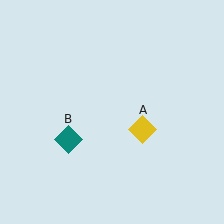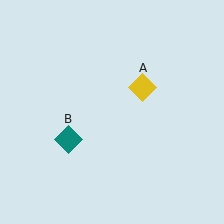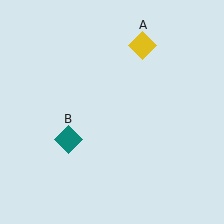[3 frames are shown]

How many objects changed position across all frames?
1 object changed position: yellow diamond (object A).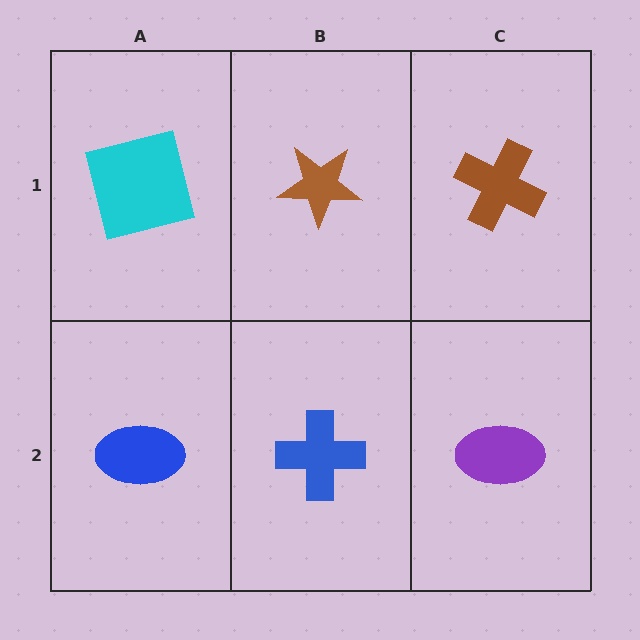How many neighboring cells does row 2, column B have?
3.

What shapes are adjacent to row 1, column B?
A blue cross (row 2, column B), a cyan square (row 1, column A), a brown cross (row 1, column C).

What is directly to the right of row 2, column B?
A purple ellipse.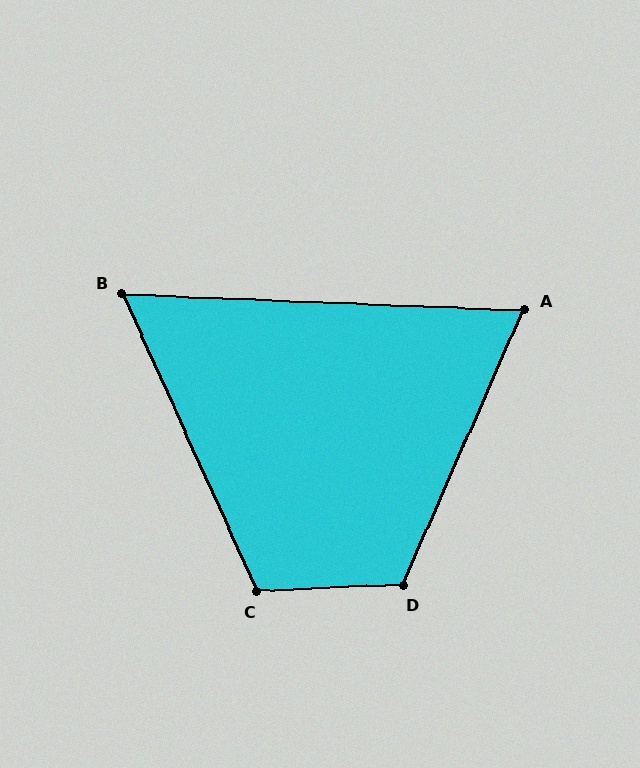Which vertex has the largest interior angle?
D, at approximately 116 degrees.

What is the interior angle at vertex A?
Approximately 69 degrees (acute).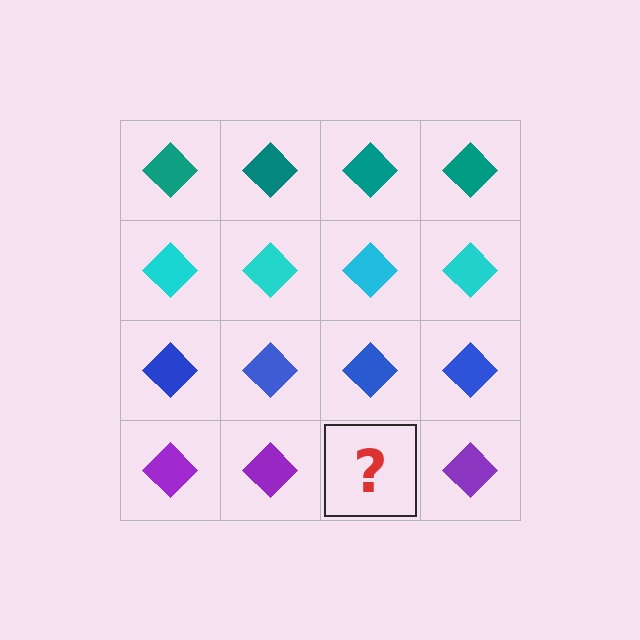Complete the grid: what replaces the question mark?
The question mark should be replaced with a purple diamond.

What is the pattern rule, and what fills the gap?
The rule is that each row has a consistent color. The gap should be filled with a purple diamond.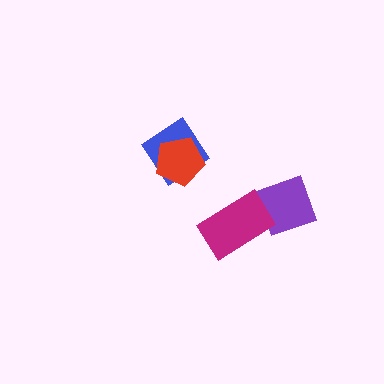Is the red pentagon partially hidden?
No, no other shape covers it.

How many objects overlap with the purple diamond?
1 object overlaps with the purple diamond.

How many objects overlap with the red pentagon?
1 object overlaps with the red pentagon.